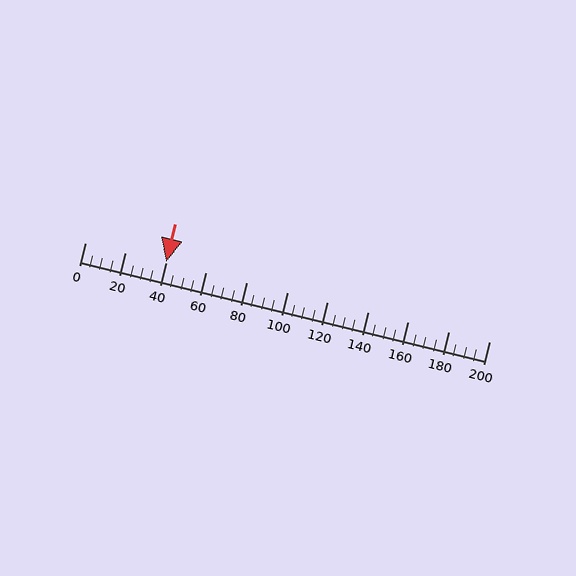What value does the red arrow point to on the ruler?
The red arrow points to approximately 40.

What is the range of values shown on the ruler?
The ruler shows values from 0 to 200.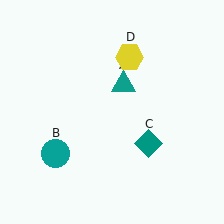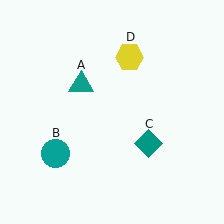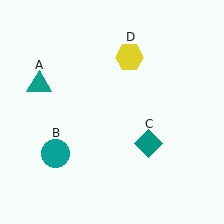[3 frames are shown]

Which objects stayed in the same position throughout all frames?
Teal circle (object B) and teal diamond (object C) and yellow hexagon (object D) remained stationary.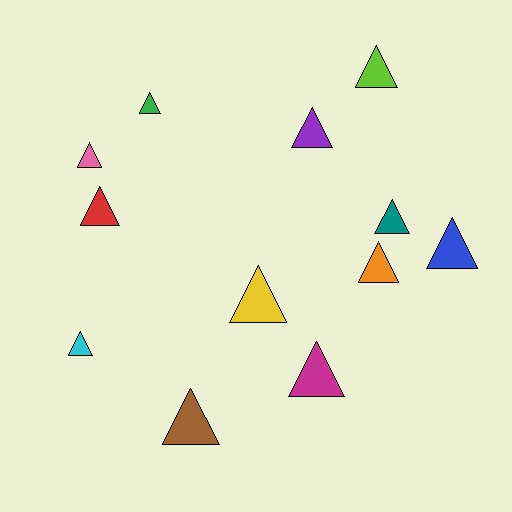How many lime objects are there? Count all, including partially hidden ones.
There is 1 lime object.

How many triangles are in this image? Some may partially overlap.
There are 12 triangles.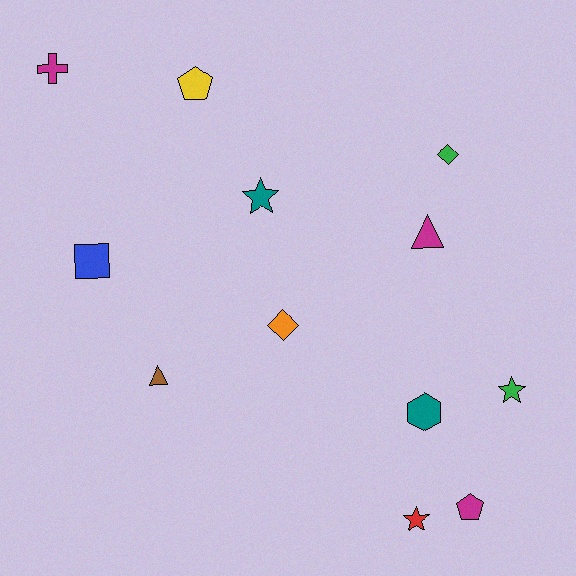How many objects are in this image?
There are 12 objects.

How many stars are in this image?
There are 3 stars.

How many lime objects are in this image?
There are no lime objects.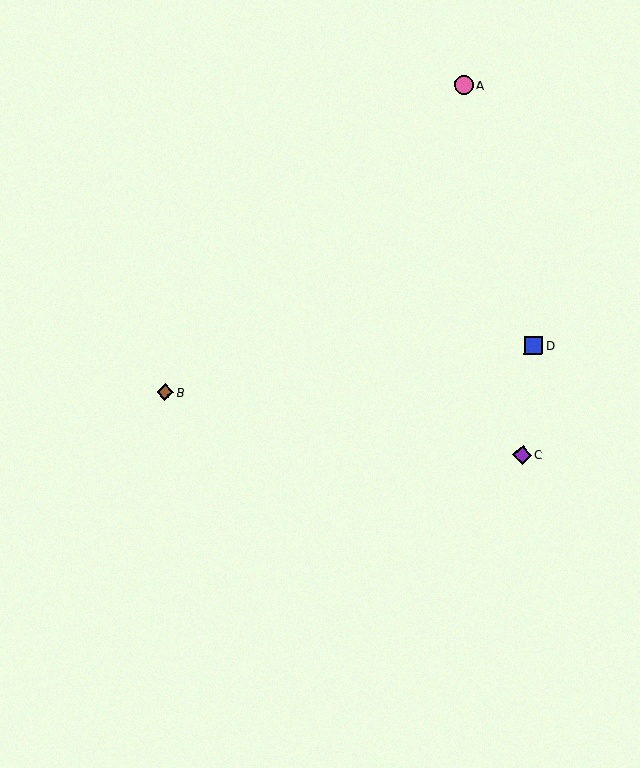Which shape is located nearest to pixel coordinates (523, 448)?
The purple diamond (labeled C) at (522, 455) is nearest to that location.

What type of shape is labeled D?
Shape D is a blue square.